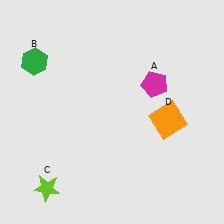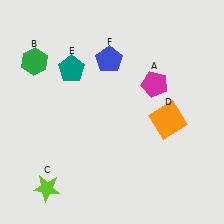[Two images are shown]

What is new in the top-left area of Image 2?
A blue pentagon (F) was added in the top-left area of Image 2.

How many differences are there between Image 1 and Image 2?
There are 2 differences between the two images.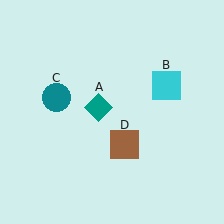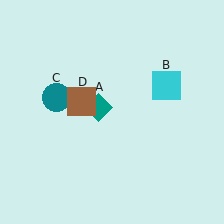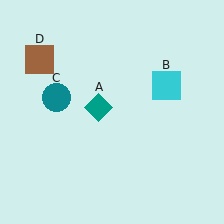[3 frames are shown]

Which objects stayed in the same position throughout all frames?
Teal diamond (object A) and cyan square (object B) and teal circle (object C) remained stationary.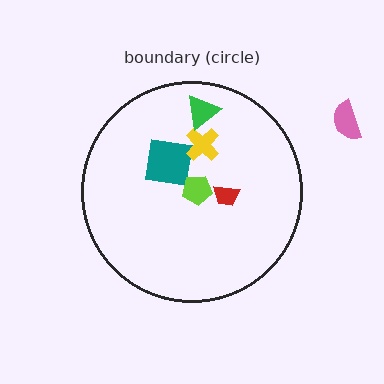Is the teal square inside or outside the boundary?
Inside.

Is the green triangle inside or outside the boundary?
Inside.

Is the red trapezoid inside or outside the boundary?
Inside.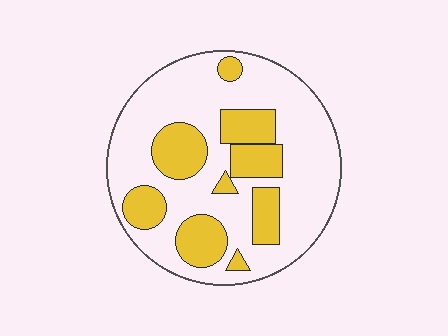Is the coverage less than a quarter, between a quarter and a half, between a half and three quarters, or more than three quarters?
Between a quarter and a half.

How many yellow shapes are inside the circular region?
9.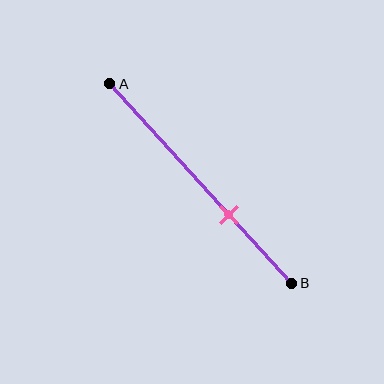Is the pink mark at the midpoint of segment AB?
No, the mark is at about 65% from A, not at the 50% midpoint.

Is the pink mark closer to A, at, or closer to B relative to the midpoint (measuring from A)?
The pink mark is closer to point B than the midpoint of segment AB.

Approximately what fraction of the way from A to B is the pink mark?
The pink mark is approximately 65% of the way from A to B.